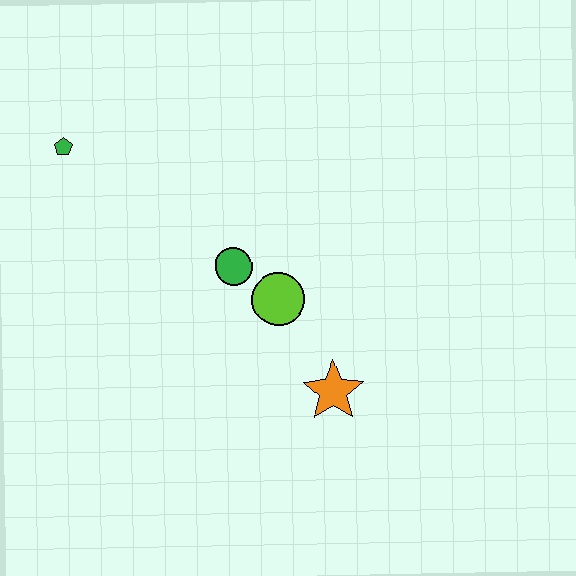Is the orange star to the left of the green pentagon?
No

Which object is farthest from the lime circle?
The green pentagon is farthest from the lime circle.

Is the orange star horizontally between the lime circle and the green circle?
No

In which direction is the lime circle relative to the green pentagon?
The lime circle is to the right of the green pentagon.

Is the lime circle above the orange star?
Yes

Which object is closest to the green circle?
The lime circle is closest to the green circle.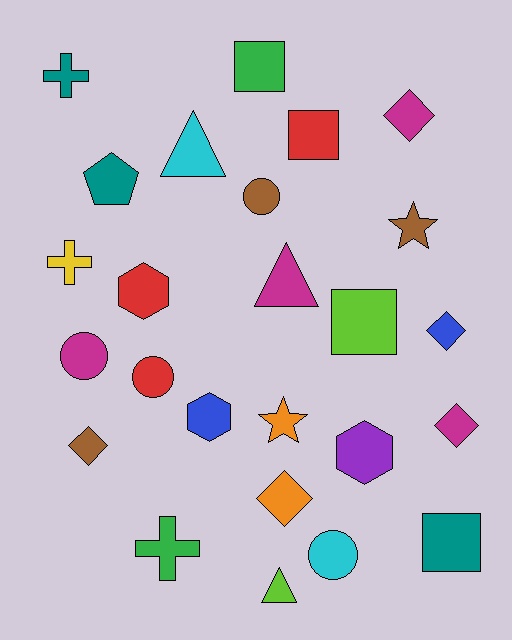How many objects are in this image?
There are 25 objects.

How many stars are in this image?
There are 2 stars.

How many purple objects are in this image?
There is 1 purple object.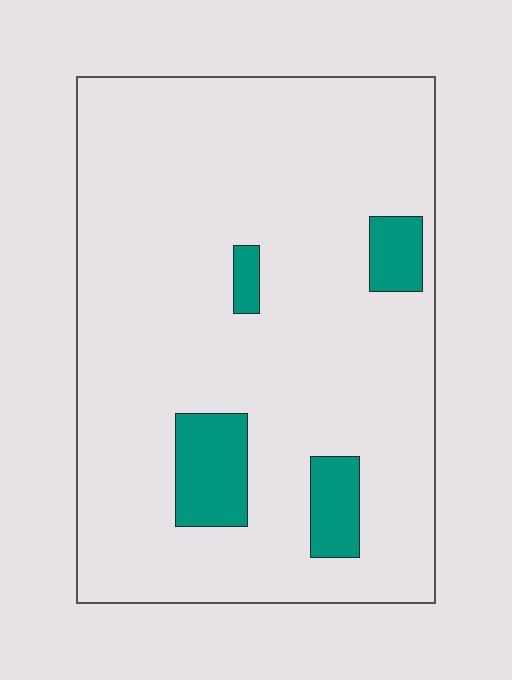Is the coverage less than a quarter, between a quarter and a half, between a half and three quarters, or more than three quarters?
Less than a quarter.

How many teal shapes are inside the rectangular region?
4.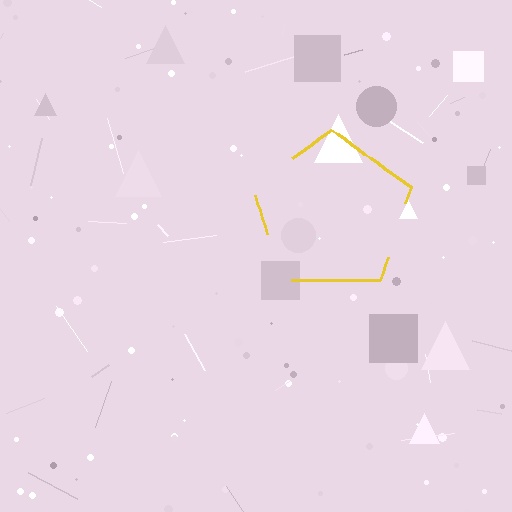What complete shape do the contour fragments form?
The contour fragments form a pentagon.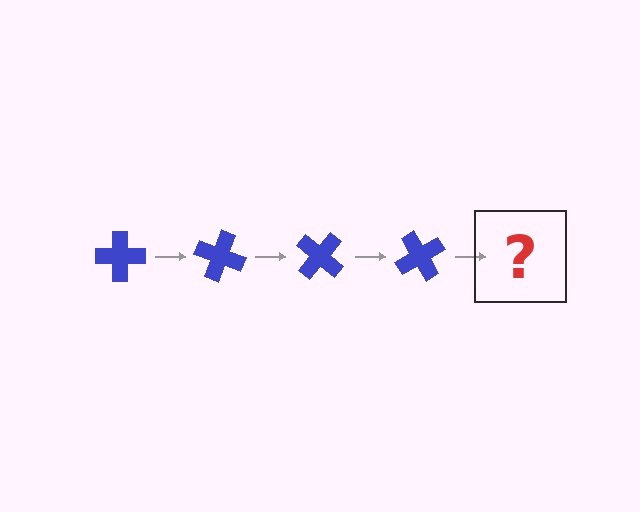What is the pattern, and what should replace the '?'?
The pattern is that the cross rotates 20 degrees each step. The '?' should be a blue cross rotated 80 degrees.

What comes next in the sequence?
The next element should be a blue cross rotated 80 degrees.